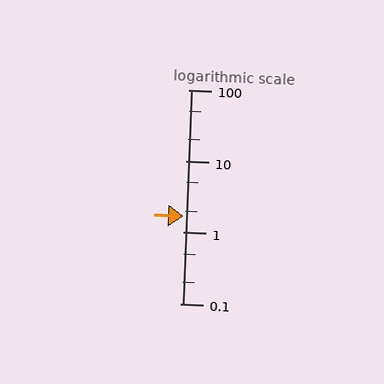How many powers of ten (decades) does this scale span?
The scale spans 3 decades, from 0.1 to 100.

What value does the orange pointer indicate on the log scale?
The pointer indicates approximately 1.7.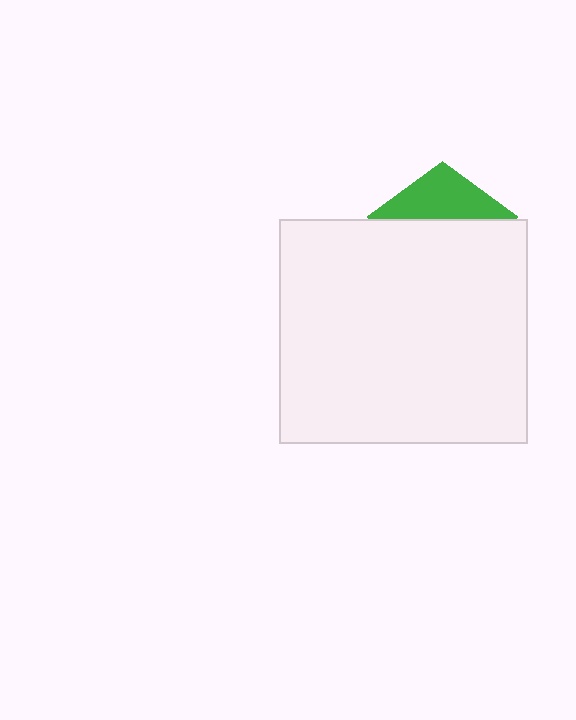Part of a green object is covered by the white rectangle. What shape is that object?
It is a pentagon.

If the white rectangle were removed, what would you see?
You would see the complete green pentagon.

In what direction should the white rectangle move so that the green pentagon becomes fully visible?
The white rectangle should move down. That is the shortest direction to clear the overlap and leave the green pentagon fully visible.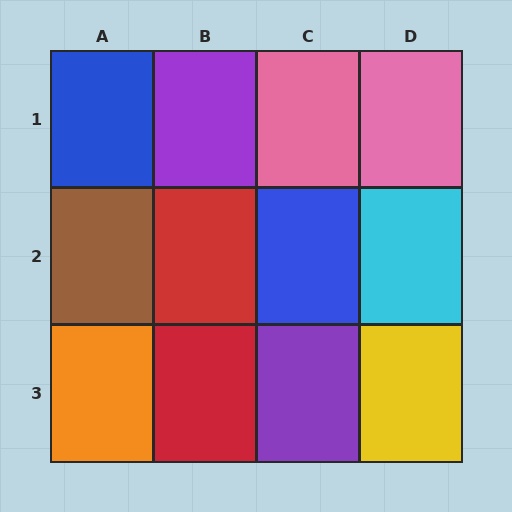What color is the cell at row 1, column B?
Purple.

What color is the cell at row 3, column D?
Yellow.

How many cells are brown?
1 cell is brown.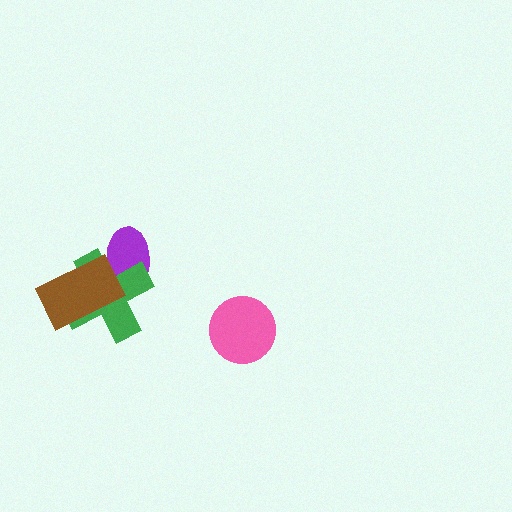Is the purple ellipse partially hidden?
Yes, it is partially covered by another shape.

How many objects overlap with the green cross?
2 objects overlap with the green cross.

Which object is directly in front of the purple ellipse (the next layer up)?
The green cross is directly in front of the purple ellipse.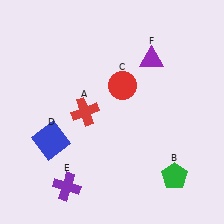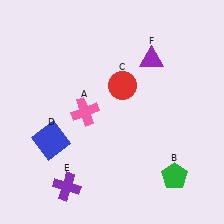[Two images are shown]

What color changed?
The cross (A) changed from red in Image 1 to pink in Image 2.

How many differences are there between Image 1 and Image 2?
There is 1 difference between the two images.